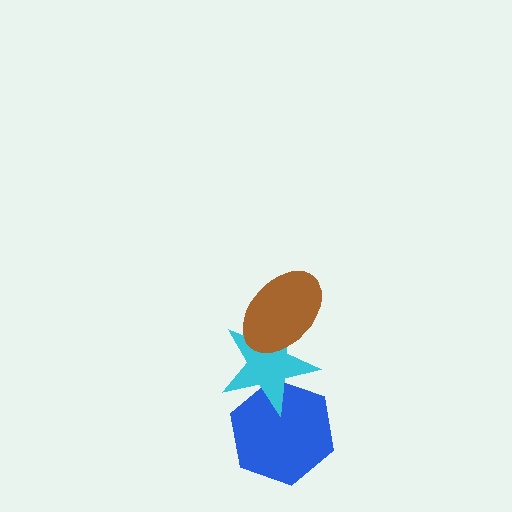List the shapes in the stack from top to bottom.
From top to bottom: the brown ellipse, the cyan star, the blue hexagon.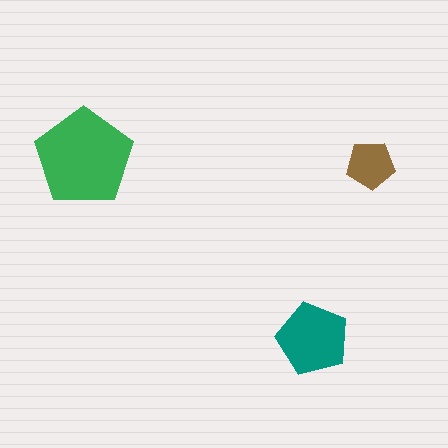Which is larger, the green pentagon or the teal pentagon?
The green one.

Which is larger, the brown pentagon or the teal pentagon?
The teal one.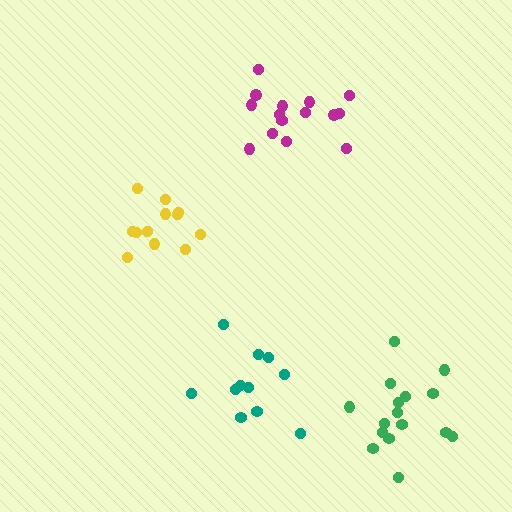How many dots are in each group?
Group 1: 16 dots, Group 2: 15 dots, Group 3: 12 dots, Group 4: 11 dots (54 total).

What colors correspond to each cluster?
The clusters are colored: green, magenta, yellow, teal.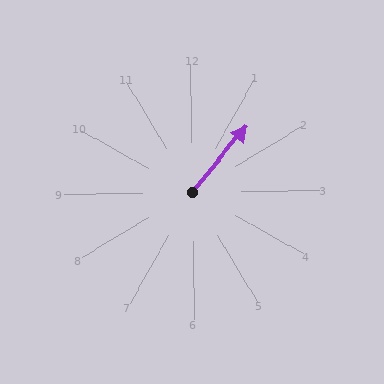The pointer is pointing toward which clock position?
Roughly 1 o'clock.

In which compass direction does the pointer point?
Northeast.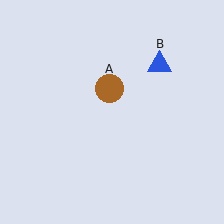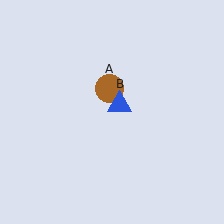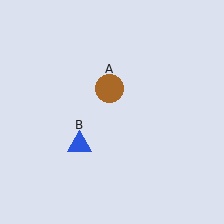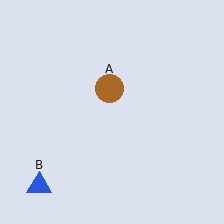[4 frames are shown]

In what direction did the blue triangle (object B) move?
The blue triangle (object B) moved down and to the left.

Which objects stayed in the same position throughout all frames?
Brown circle (object A) remained stationary.